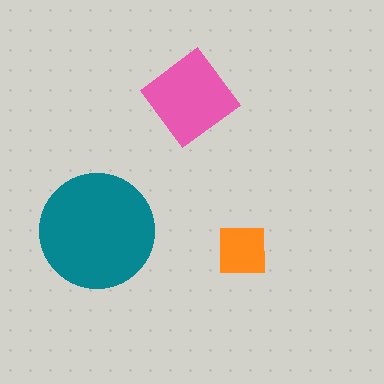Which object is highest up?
The pink diamond is topmost.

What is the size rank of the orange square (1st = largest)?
3rd.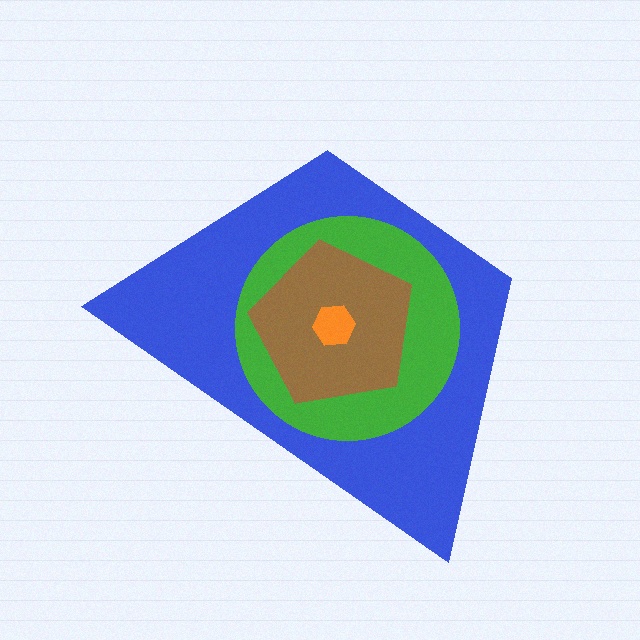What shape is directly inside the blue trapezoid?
The green circle.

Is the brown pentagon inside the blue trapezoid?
Yes.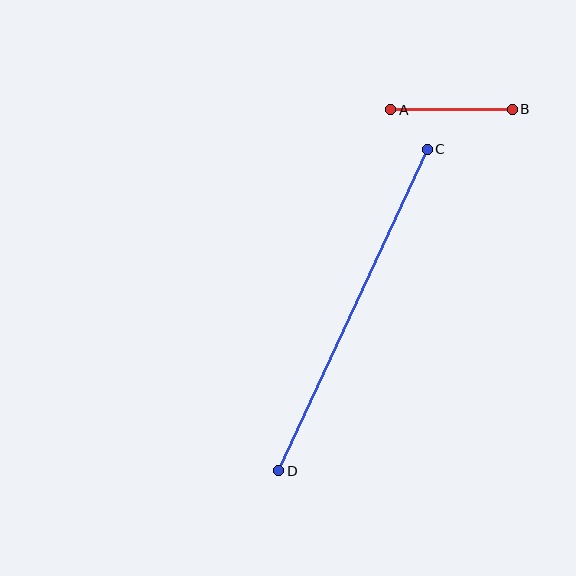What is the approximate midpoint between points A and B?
The midpoint is at approximately (451, 109) pixels.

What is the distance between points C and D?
The distance is approximately 354 pixels.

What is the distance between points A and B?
The distance is approximately 121 pixels.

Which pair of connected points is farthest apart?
Points C and D are farthest apart.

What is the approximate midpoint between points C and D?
The midpoint is at approximately (353, 310) pixels.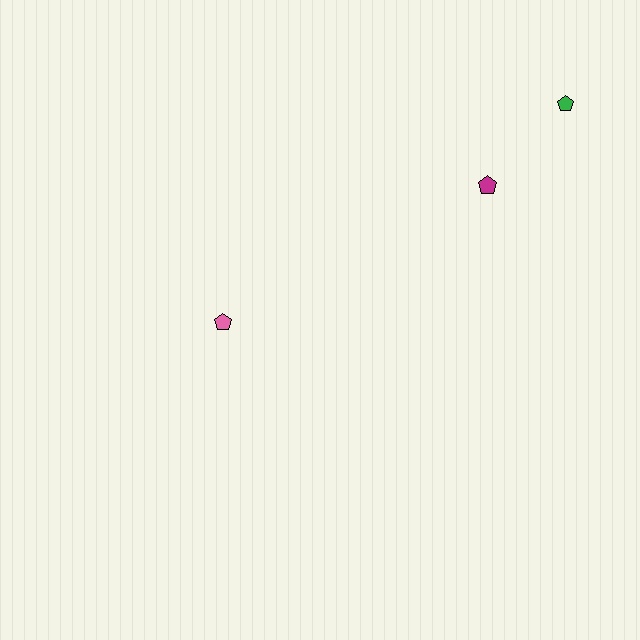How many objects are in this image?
There are 3 objects.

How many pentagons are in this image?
There are 3 pentagons.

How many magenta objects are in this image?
There is 1 magenta object.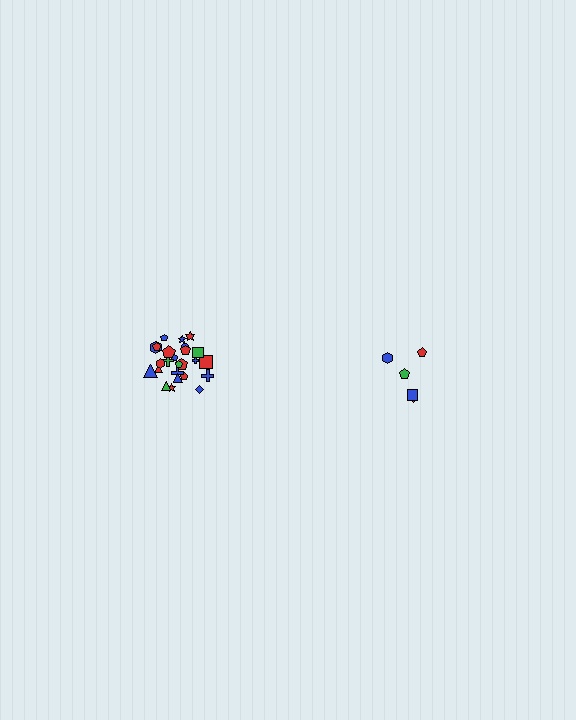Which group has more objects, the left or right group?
The left group.